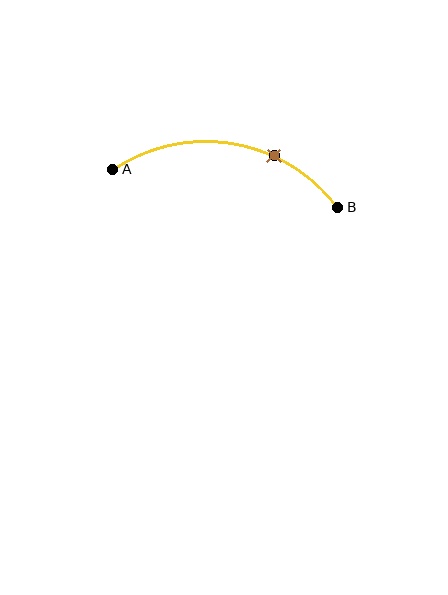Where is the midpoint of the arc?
The arc midpoint is the point on the curve farthest from the straight line joining A and B. It sits above that line.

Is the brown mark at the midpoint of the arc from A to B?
No. The brown mark lies on the arc but is closer to endpoint B. The arc midpoint would be at the point on the curve equidistant along the arc from both A and B.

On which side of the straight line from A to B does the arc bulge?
The arc bulges above the straight line connecting A and B.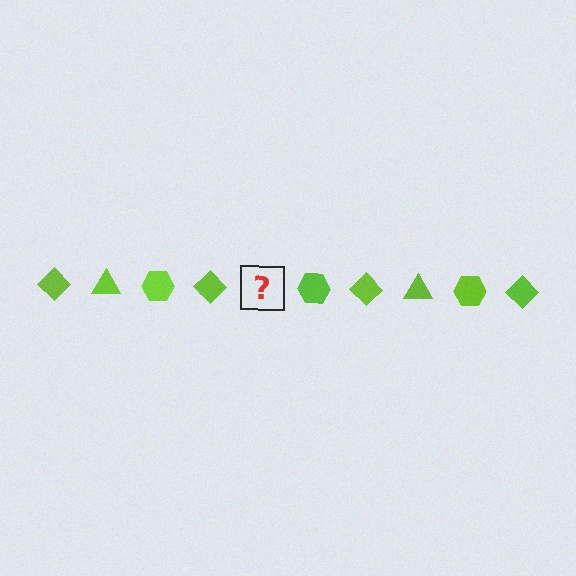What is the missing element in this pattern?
The missing element is a lime triangle.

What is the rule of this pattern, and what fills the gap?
The rule is that the pattern cycles through diamond, triangle, hexagon shapes in lime. The gap should be filled with a lime triangle.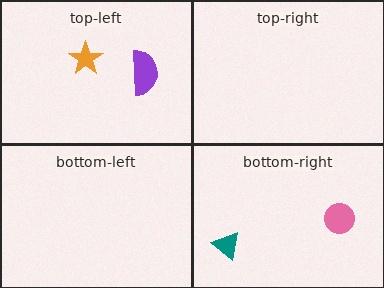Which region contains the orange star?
The top-left region.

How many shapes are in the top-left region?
2.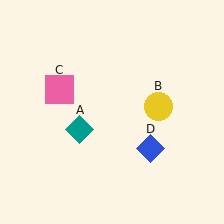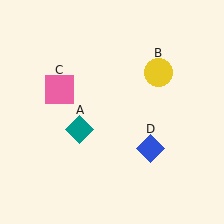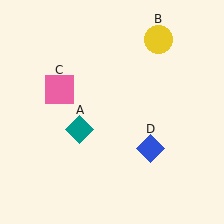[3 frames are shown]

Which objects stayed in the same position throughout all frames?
Teal diamond (object A) and pink square (object C) and blue diamond (object D) remained stationary.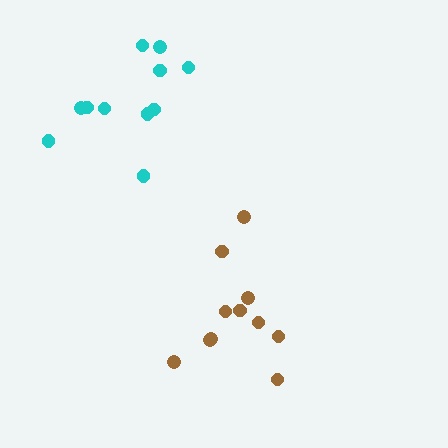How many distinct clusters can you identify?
There are 2 distinct clusters.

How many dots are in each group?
Group 1: 11 dots, Group 2: 11 dots (22 total).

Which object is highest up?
The cyan cluster is topmost.